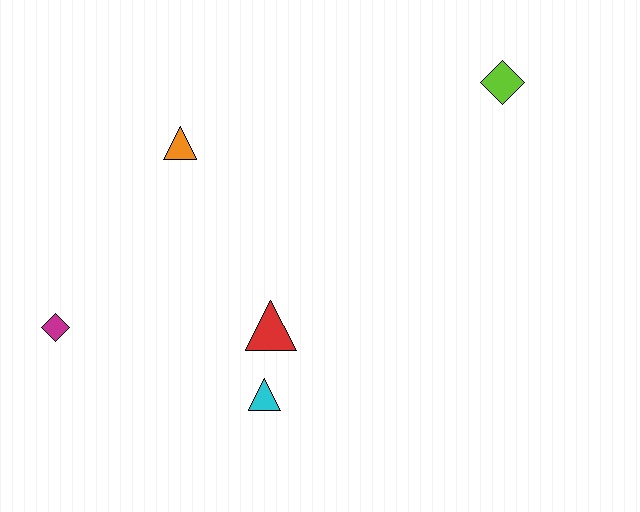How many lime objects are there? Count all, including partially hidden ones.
There is 1 lime object.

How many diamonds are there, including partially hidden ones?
There are 2 diamonds.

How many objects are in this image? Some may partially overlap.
There are 5 objects.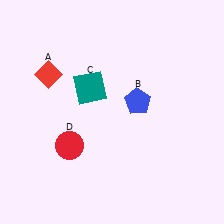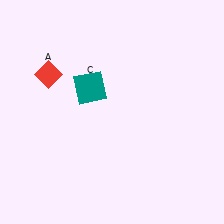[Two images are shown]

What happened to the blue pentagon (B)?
The blue pentagon (B) was removed in Image 2. It was in the top-right area of Image 1.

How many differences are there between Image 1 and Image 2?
There are 2 differences between the two images.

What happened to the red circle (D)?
The red circle (D) was removed in Image 2. It was in the bottom-left area of Image 1.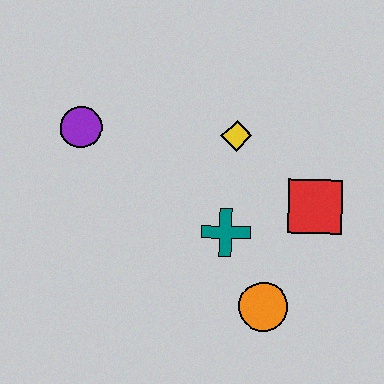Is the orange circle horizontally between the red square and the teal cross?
Yes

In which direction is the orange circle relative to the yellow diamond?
The orange circle is below the yellow diamond.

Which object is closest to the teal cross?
The orange circle is closest to the teal cross.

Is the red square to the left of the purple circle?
No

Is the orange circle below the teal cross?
Yes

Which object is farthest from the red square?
The purple circle is farthest from the red square.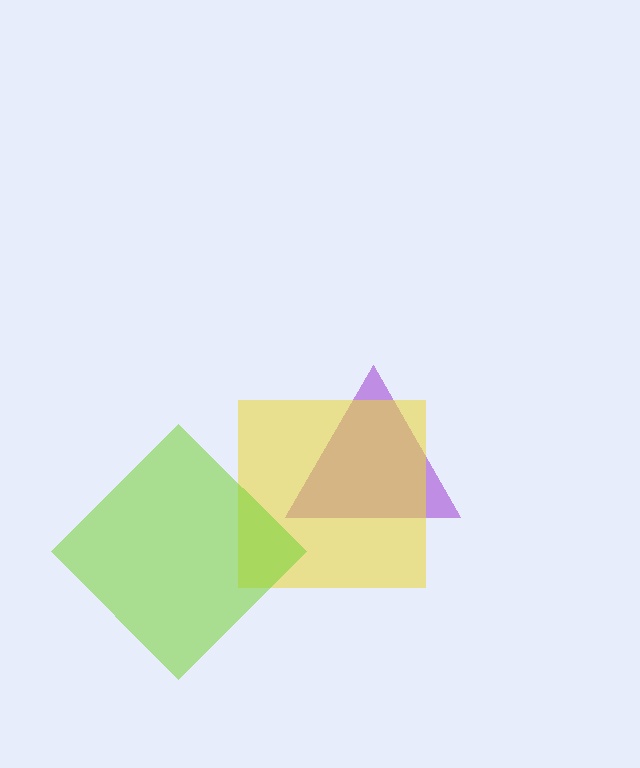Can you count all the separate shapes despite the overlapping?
Yes, there are 3 separate shapes.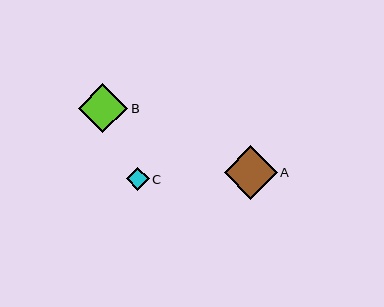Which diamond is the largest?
Diamond A is the largest with a size of approximately 53 pixels.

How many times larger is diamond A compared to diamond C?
Diamond A is approximately 2.4 times the size of diamond C.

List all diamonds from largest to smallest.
From largest to smallest: A, B, C.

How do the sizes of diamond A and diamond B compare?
Diamond A and diamond B are approximately the same size.